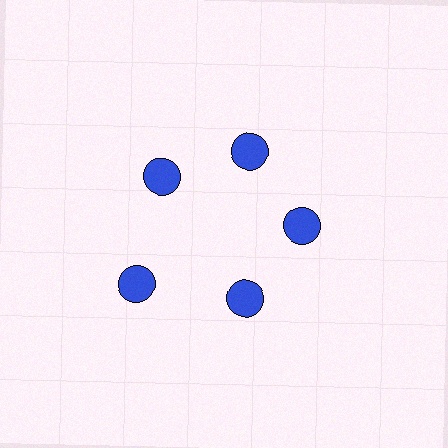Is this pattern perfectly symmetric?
No. The 5 blue circles are arranged in a ring, but one element near the 8 o'clock position is pushed outward from the center, breaking the 5-fold rotational symmetry.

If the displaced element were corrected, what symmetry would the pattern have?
It would have 5-fold rotational symmetry — the pattern would map onto itself every 72 degrees.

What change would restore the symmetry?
The symmetry would be restored by moving it inward, back onto the ring so that all 5 circles sit at equal angles and equal distance from the center.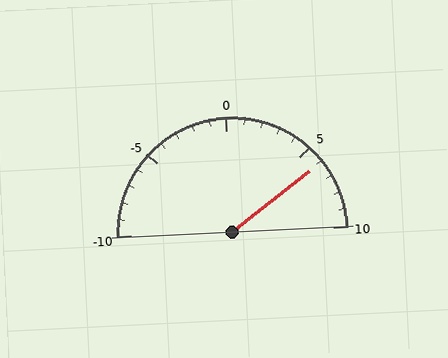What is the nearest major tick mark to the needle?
The nearest major tick mark is 5.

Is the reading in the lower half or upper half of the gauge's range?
The reading is in the upper half of the range (-10 to 10).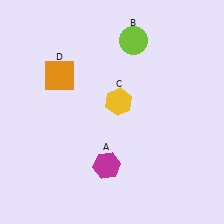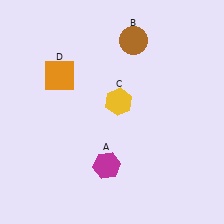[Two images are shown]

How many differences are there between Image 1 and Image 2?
There is 1 difference between the two images.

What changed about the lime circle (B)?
In Image 1, B is lime. In Image 2, it changed to brown.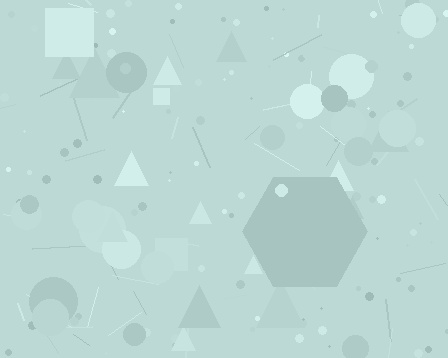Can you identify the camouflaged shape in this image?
The camouflaged shape is a hexagon.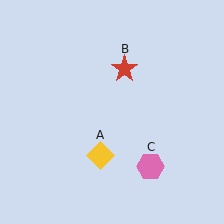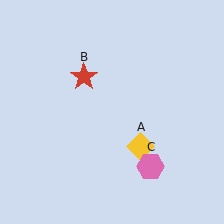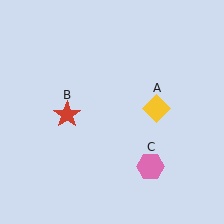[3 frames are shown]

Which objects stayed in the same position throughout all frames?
Pink hexagon (object C) remained stationary.